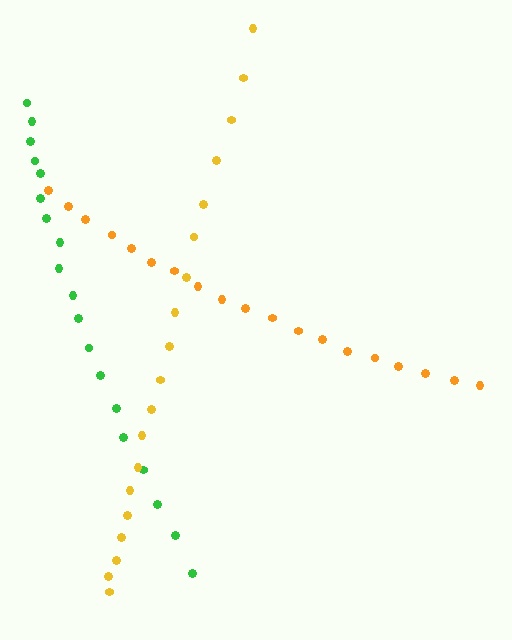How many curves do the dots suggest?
There are 3 distinct paths.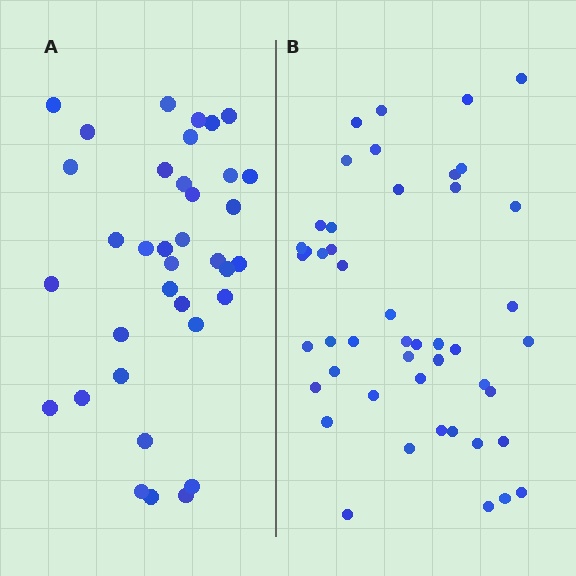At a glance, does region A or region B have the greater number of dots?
Region B (the right region) has more dots.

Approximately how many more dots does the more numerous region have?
Region B has roughly 12 or so more dots than region A.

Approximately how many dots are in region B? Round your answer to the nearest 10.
About 50 dots. (The exact count is 47, which rounds to 50.)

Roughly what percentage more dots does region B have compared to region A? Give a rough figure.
About 30% more.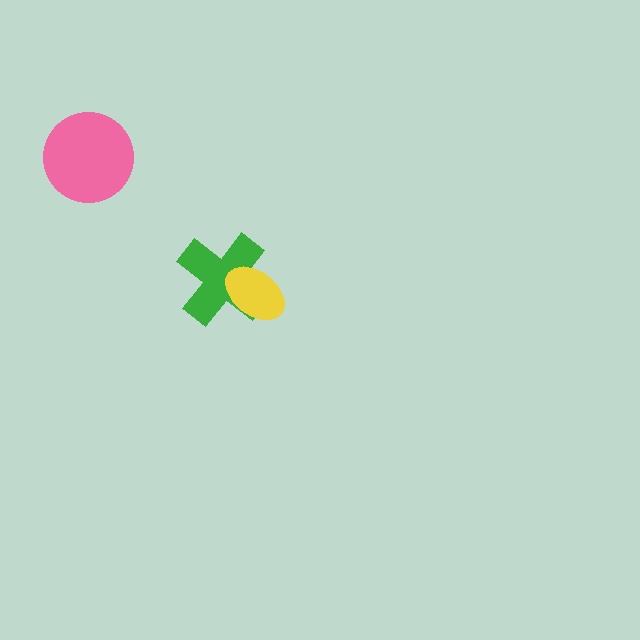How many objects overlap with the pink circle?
0 objects overlap with the pink circle.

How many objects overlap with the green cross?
1 object overlaps with the green cross.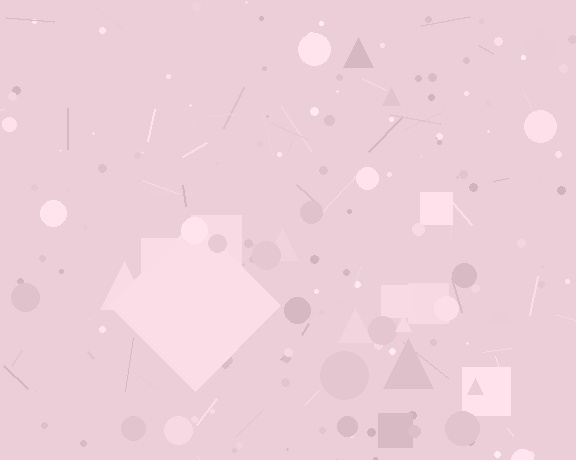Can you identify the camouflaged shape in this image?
The camouflaged shape is a diamond.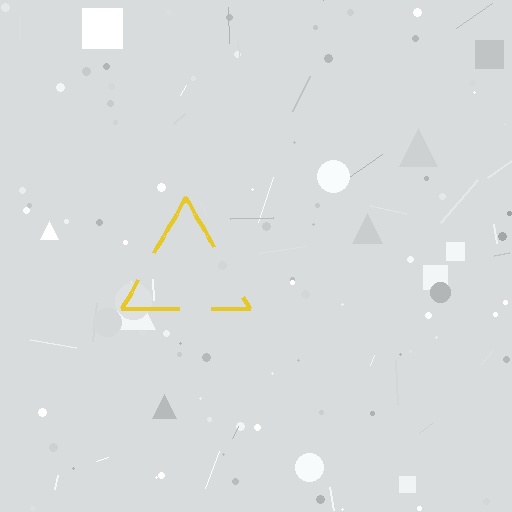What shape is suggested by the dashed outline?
The dashed outline suggests a triangle.